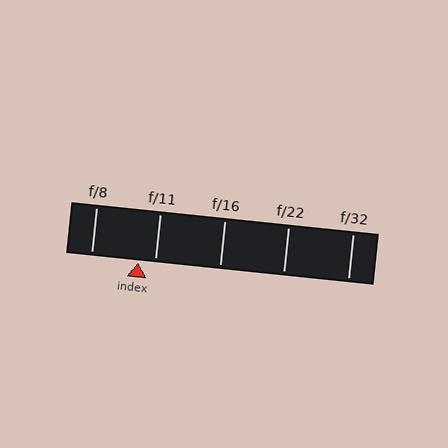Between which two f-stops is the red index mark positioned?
The index mark is between f/8 and f/11.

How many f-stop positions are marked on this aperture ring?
There are 5 f-stop positions marked.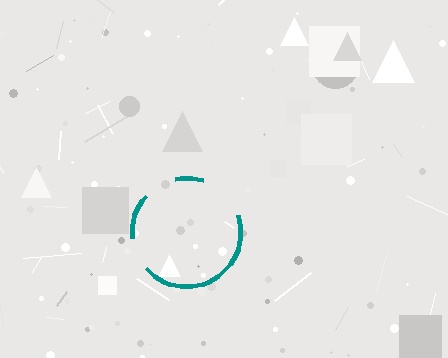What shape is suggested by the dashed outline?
The dashed outline suggests a circle.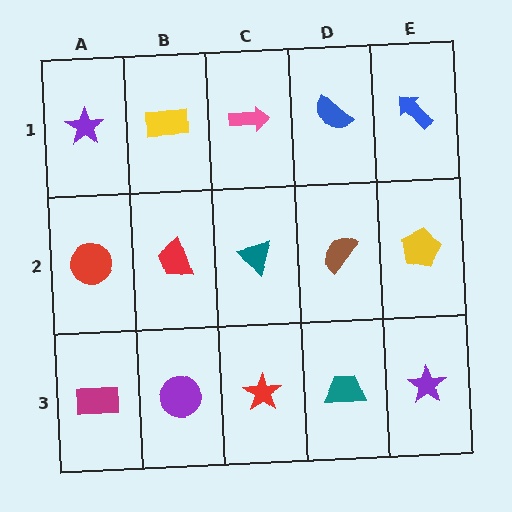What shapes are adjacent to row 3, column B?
A red trapezoid (row 2, column B), a magenta rectangle (row 3, column A), a red star (row 3, column C).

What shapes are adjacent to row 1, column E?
A yellow pentagon (row 2, column E), a blue semicircle (row 1, column D).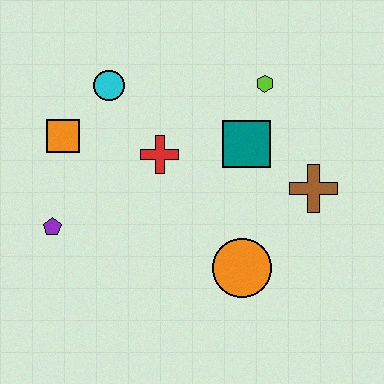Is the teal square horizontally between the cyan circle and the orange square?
No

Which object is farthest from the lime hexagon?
The purple pentagon is farthest from the lime hexagon.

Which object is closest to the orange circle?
The brown cross is closest to the orange circle.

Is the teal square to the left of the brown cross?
Yes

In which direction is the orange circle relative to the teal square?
The orange circle is below the teal square.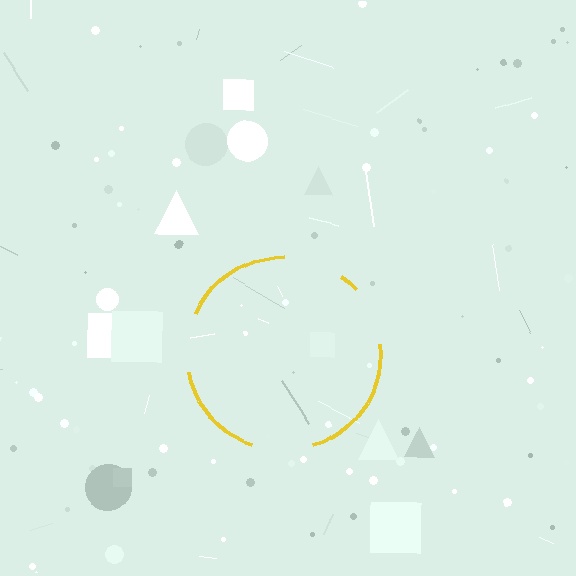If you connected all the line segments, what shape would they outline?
They would outline a circle.